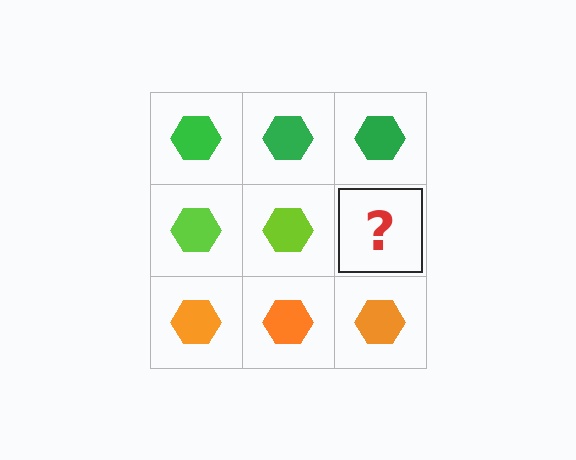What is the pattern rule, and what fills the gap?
The rule is that each row has a consistent color. The gap should be filled with a lime hexagon.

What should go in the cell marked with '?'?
The missing cell should contain a lime hexagon.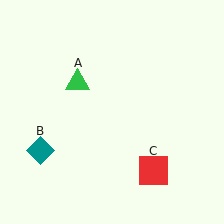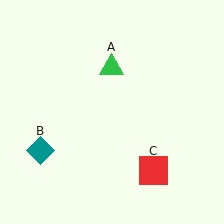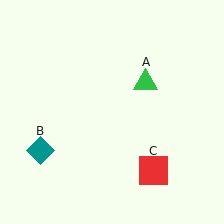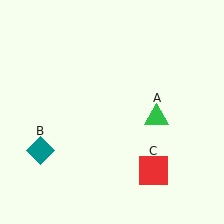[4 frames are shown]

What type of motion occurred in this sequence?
The green triangle (object A) rotated clockwise around the center of the scene.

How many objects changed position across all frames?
1 object changed position: green triangle (object A).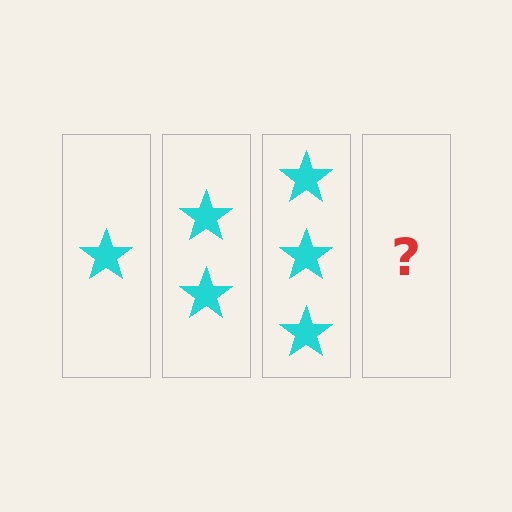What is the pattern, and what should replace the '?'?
The pattern is that each step adds one more star. The '?' should be 4 stars.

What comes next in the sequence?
The next element should be 4 stars.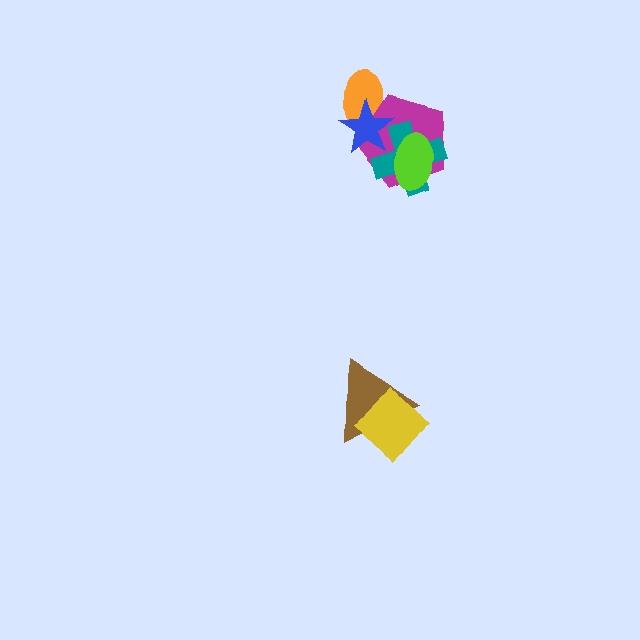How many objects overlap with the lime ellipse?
2 objects overlap with the lime ellipse.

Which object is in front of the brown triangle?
The yellow diamond is in front of the brown triangle.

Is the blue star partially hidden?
No, no other shape covers it.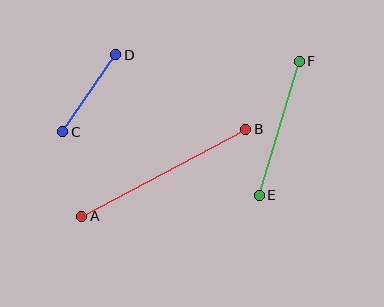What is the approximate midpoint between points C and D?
The midpoint is at approximately (89, 93) pixels.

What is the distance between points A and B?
The distance is approximately 186 pixels.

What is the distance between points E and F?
The distance is approximately 140 pixels.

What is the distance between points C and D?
The distance is approximately 94 pixels.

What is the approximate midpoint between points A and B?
The midpoint is at approximately (164, 173) pixels.